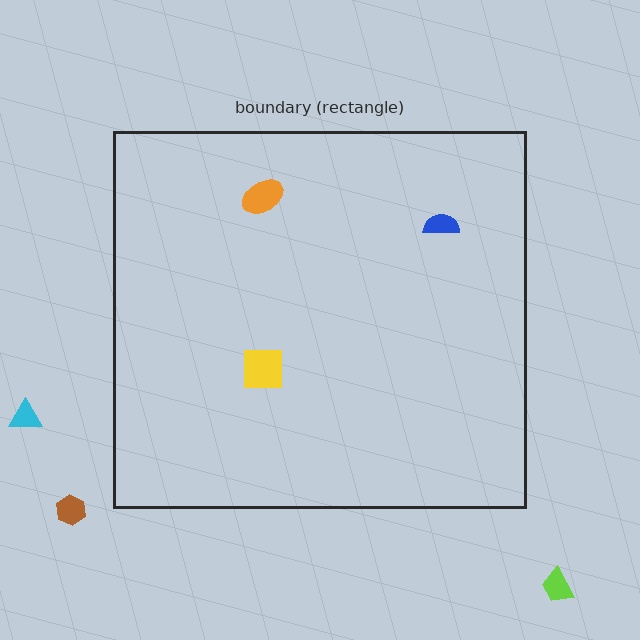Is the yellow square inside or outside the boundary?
Inside.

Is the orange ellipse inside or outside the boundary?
Inside.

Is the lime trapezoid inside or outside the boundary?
Outside.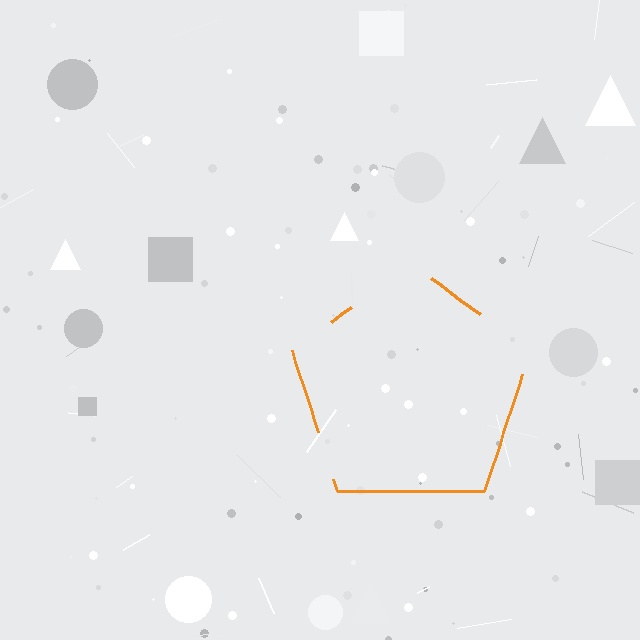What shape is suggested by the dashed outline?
The dashed outline suggests a pentagon.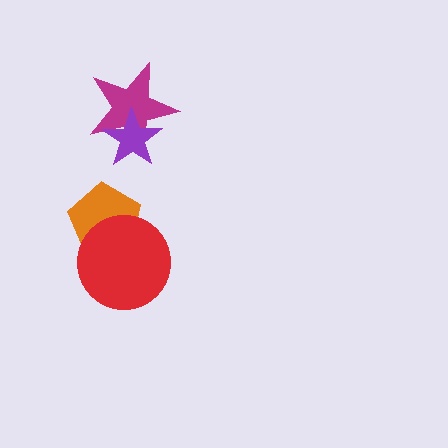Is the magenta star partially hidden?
Yes, it is partially covered by another shape.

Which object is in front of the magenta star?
The purple star is in front of the magenta star.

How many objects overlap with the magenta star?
1 object overlaps with the magenta star.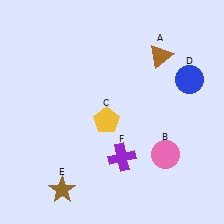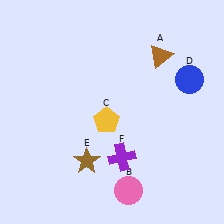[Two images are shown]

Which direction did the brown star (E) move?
The brown star (E) moved up.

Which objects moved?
The objects that moved are: the pink circle (B), the brown star (E).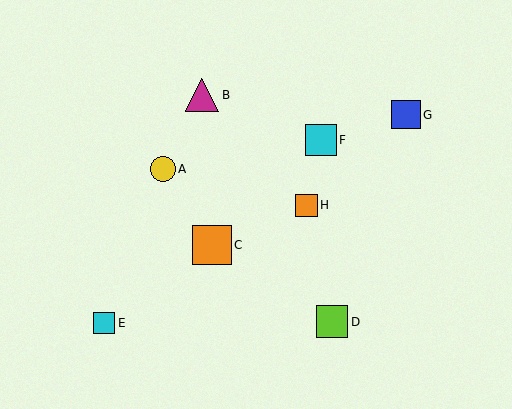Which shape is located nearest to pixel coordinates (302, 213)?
The orange square (labeled H) at (306, 205) is nearest to that location.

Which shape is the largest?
The orange square (labeled C) is the largest.